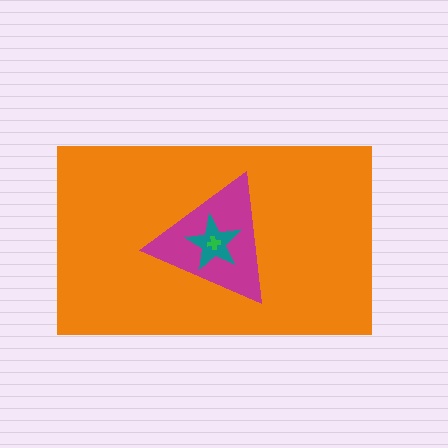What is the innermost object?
The green cross.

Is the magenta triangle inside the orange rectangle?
Yes.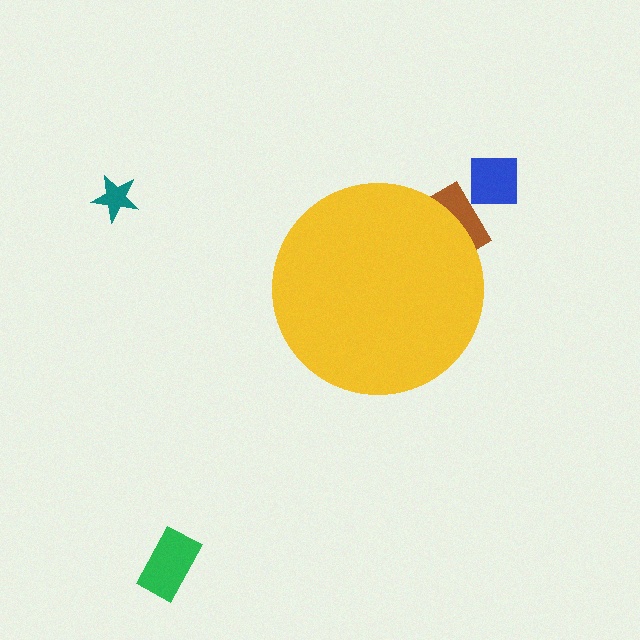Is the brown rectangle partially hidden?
Yes, the brown rectangle is partially hidden behind the yellow circle.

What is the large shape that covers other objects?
A yellow circle.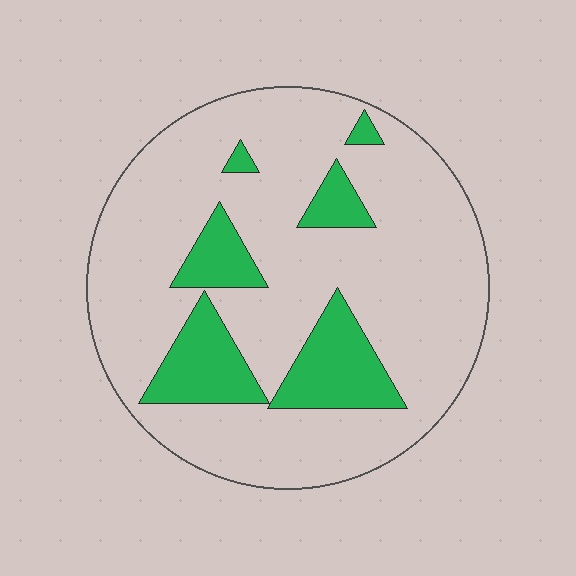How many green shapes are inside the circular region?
6.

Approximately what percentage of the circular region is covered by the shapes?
Approximately 20%.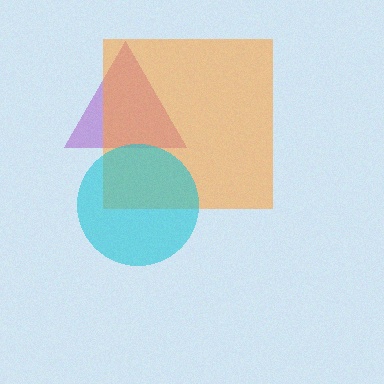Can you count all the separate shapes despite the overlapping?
Yes, there are 3 separate shapes.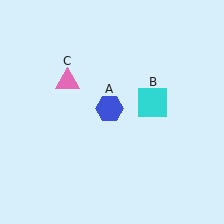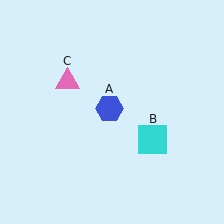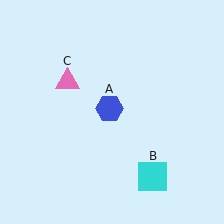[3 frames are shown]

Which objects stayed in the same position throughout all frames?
Blue hexagon (object A) and pink triangle (object C) remained stationary.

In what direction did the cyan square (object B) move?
The cyan square (object B) moved down.